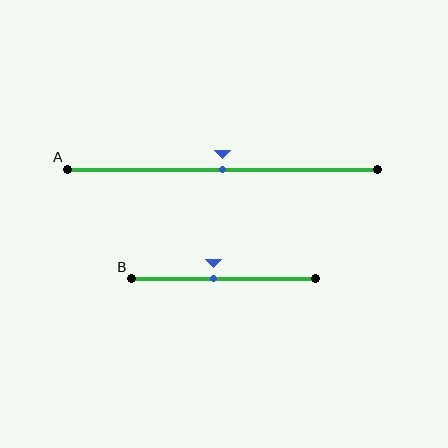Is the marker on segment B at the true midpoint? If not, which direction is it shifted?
No, the marker on segment B is shifted to the left by about 6% of the segment length.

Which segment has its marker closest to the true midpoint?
Segment A has its marker closest to the true midpoint.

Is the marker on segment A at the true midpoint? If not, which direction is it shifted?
Yes, the marker on segment A is at the true midpoint.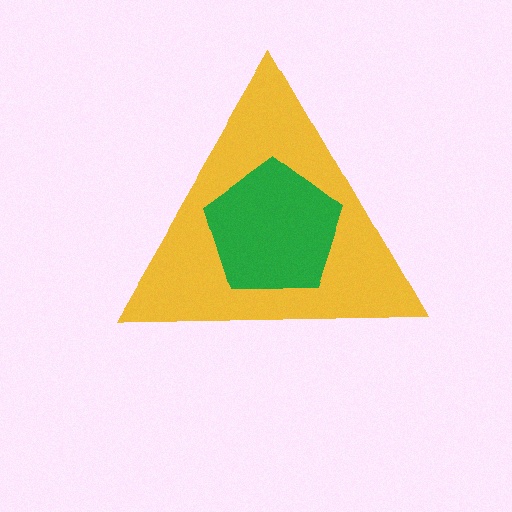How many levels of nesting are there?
2.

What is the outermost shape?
The yellow triangle.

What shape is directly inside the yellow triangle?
The green pentagon.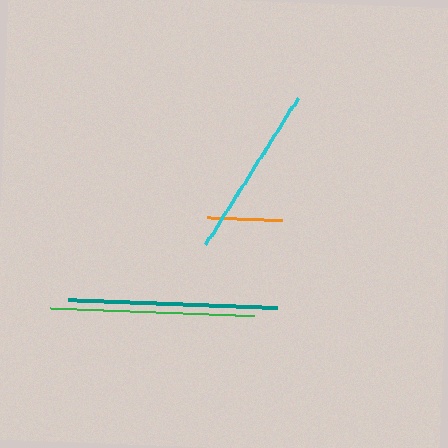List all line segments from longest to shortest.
From longest to shortest: teal, green, cyan, orange.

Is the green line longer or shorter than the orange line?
The green line is longer than the orange line.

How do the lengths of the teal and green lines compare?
The teal and green lines are approximately the same length.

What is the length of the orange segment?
The orange segment is approximately 75 pixels long.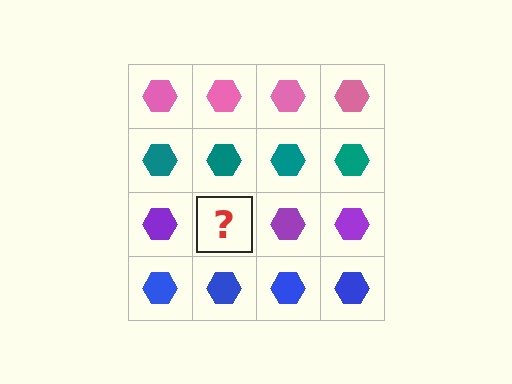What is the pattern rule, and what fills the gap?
The rule is that each row has a consistent color. The gap should be filled with a purple hexagon.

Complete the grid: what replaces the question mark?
The question mark should be replaced with a purple hexagon.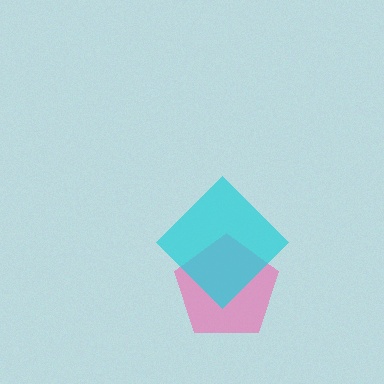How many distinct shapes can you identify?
There are 2 distinct shapes: a pink pentagon, a cyan diamond.